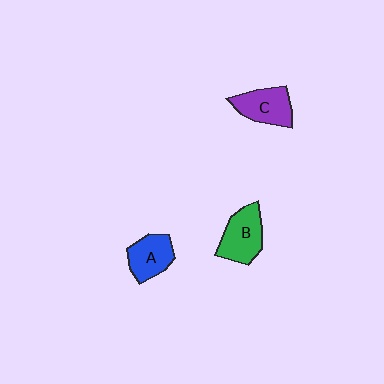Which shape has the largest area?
Shape B (green).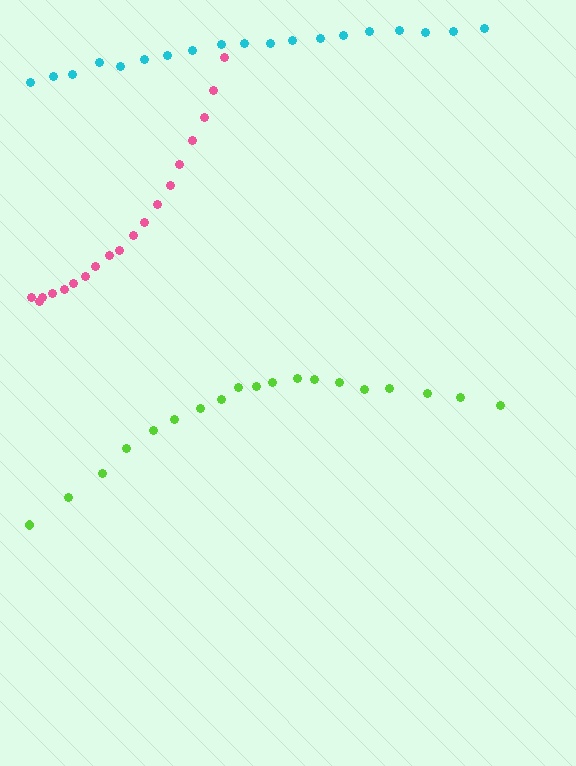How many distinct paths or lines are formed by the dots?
There are 3 distinct paths.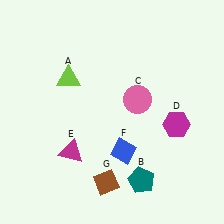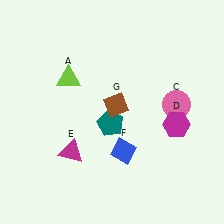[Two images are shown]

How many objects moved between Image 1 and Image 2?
3 objects moved between the two images.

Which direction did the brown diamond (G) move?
The brown diamond (G) moved up.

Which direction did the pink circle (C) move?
The pink circle (C) moved right.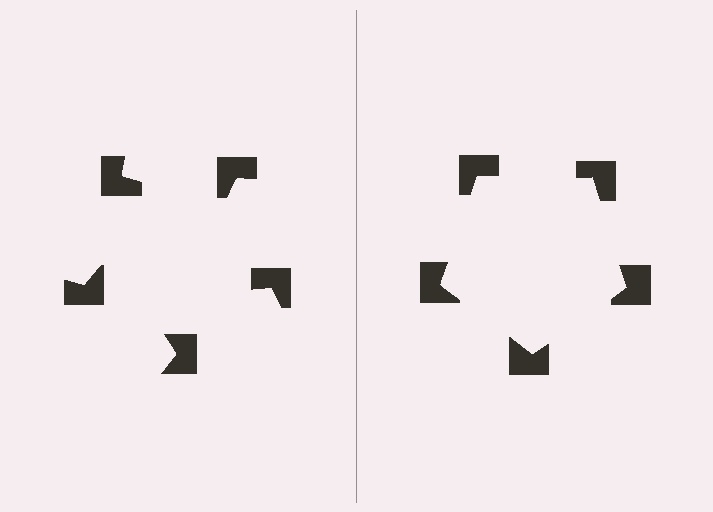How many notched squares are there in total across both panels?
10 — 5 on each side.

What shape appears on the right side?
An illusory pentagon.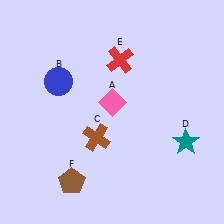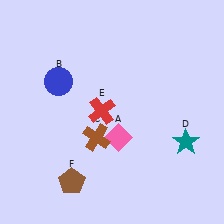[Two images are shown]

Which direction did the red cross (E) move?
The red cross (E) moved down.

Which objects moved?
The objects that moved are: the pink diamond (A), the red cross (E).